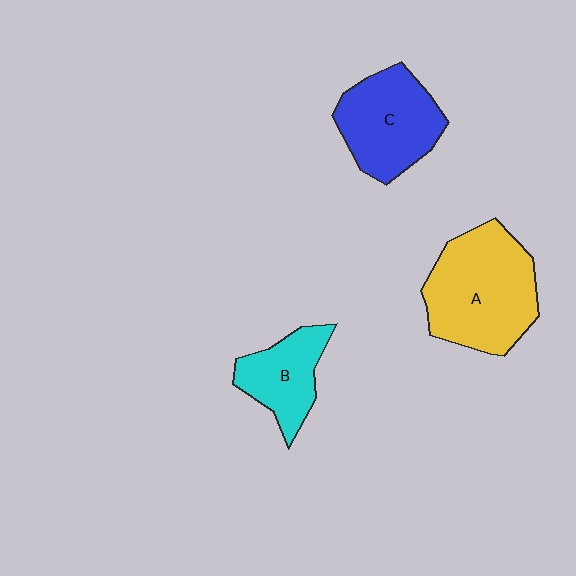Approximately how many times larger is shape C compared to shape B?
Approximately 1.4 times.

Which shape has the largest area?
Shape A (yellow).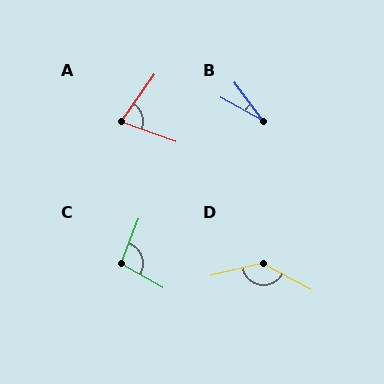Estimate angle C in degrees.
Approximately 98 degrees.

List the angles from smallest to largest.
B (25°), A (74°), C (98°), D (138°).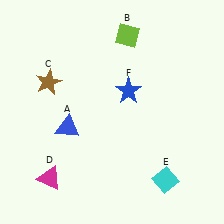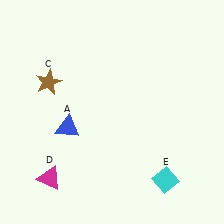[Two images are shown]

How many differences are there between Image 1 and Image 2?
There are 2 differences between the two images.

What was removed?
The lime diamond (B), the blue star (F) were removed in Image 2.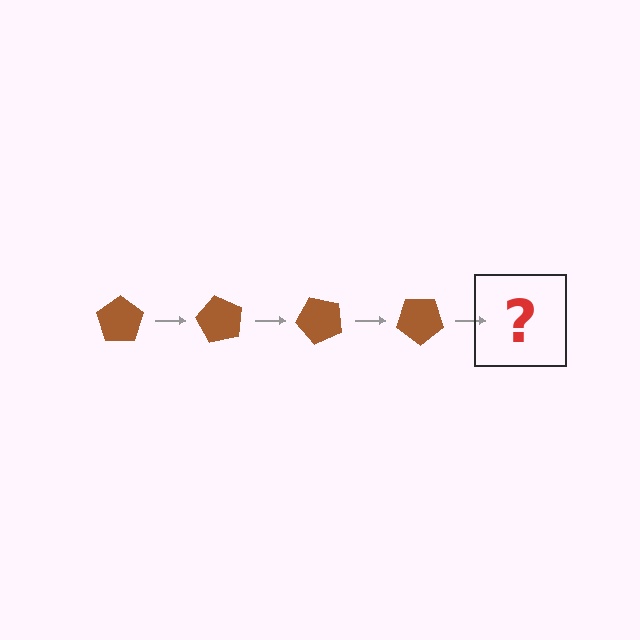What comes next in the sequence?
The next element should be a brown pentagon rotated 240 degrees.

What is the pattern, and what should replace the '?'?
The pattern is that the pentagon rotates 60 degrees each step. The '?' should be a brown pentagon rotated 240 degrees.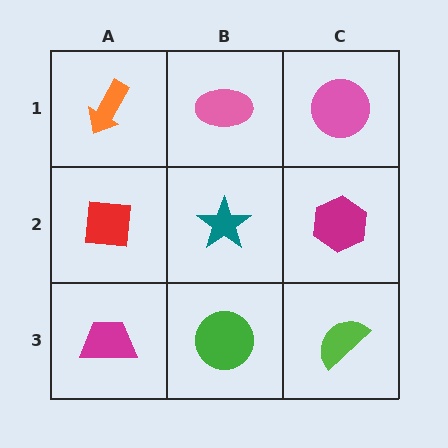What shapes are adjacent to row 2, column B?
A pink ellipse (row 1, column B), a green circle (row 3, column B), a red square (row 2, column A), a magenta hexagon (row 2, column C).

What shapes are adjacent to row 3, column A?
A red square (row 2, column A), a green circle (row 3, column B).